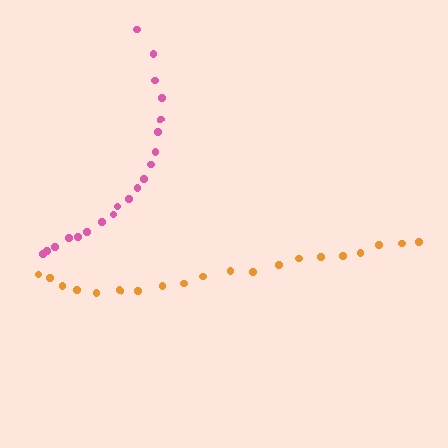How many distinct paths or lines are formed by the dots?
There are 2 distinct paths.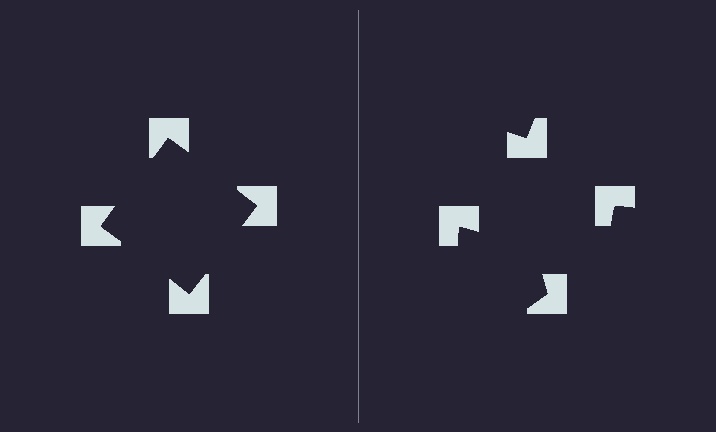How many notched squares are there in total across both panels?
8 — 4 on each side.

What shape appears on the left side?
An illusory square.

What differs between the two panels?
The notched squares are positioned identically on both sides; only the wedge orientations differ. On the left they align to a square; on the right they are misaligned.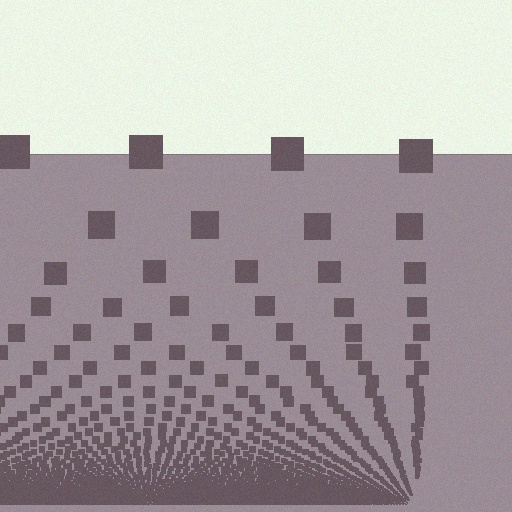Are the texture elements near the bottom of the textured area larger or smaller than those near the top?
Smaller. The gradient is inverted — elements near the bottom are smaller and denser.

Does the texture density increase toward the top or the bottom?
Density increases toward the bottom.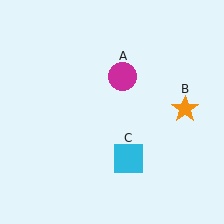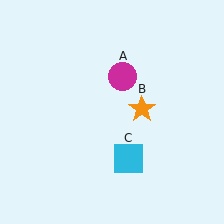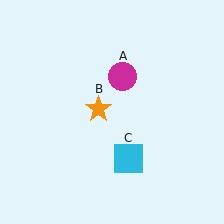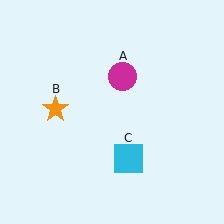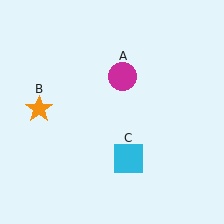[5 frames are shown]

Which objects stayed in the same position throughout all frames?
Magenta circle (object A) and cyan square (object C) remained stationary.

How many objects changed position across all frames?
1 object changed position: orange star (object B).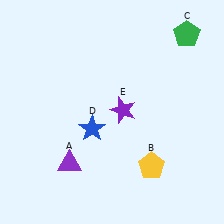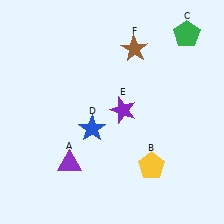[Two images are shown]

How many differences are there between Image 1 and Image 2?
There is 1 difference between the two images.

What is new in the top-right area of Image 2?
A brown star (F) was added in the top-right area of Image 2.